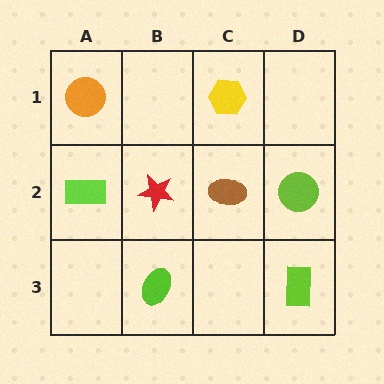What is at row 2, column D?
A lime circle.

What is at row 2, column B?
A red star.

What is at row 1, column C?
A yellow hexagon.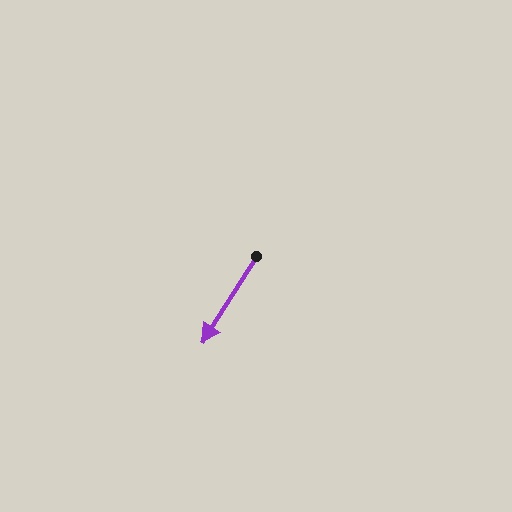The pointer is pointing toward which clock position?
Roughly 7 o'clock.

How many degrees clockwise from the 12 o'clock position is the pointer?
Approximately 212 degrees.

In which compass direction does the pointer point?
Southwest.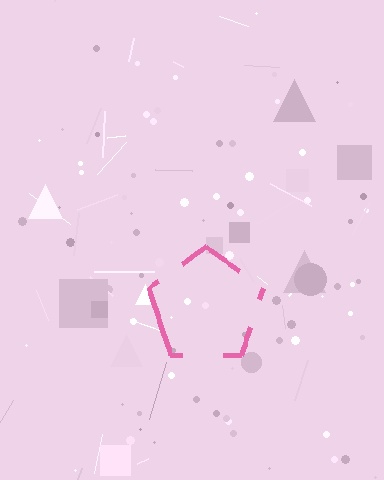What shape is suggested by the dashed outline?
The dashed outline suggests a pentagon.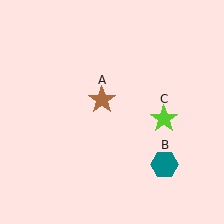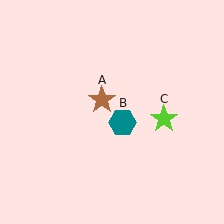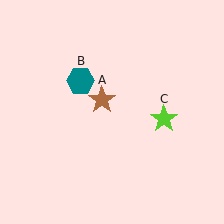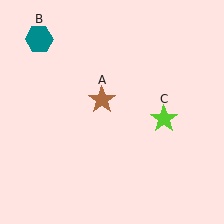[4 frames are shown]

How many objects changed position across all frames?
1 object changed position: teal hexagon (object B).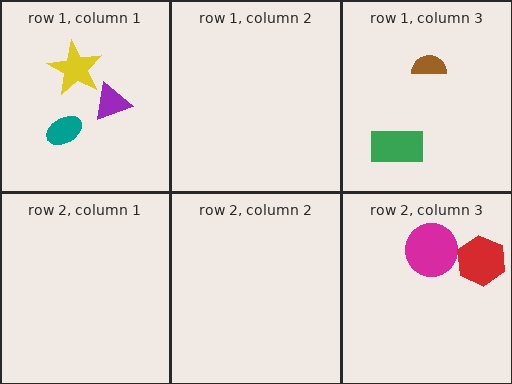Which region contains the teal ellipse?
The row 1, column 1 region.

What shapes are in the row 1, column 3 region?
The green rectangle, the brown semicircle.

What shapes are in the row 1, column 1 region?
The purple triangle, the yellow star, the teal ellipse.